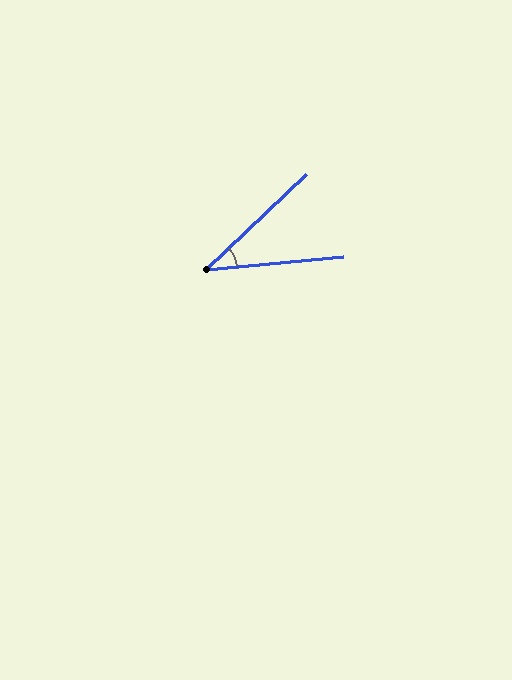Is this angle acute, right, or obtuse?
It is acute.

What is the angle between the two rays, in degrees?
Approximately 38 degrees.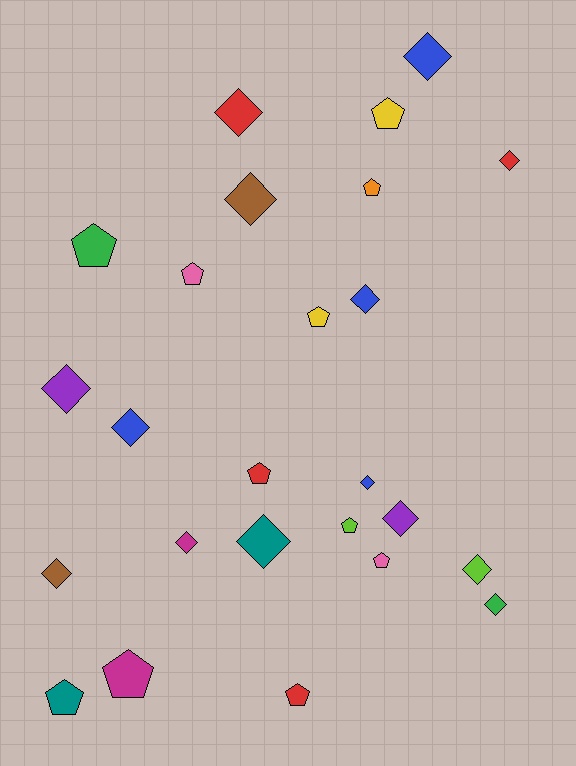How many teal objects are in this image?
There are 2 teal objects.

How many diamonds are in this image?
There are 14 diamonds.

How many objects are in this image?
There are 25 objects.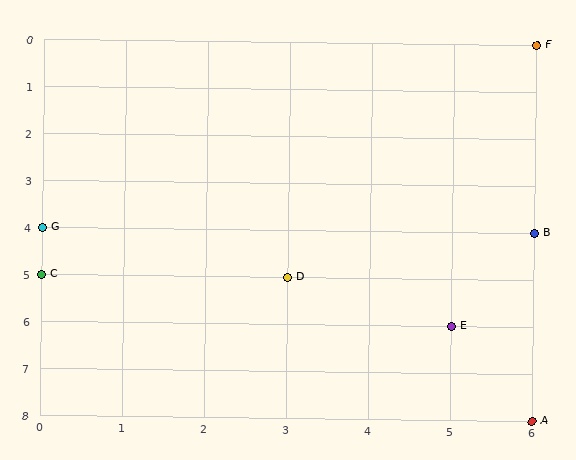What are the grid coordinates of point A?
Point A is at grid coordinates (6, 8).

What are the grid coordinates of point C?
Point C is at grid coordinates (0, 5).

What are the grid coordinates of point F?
Point F is at grid coordinates (6, 0).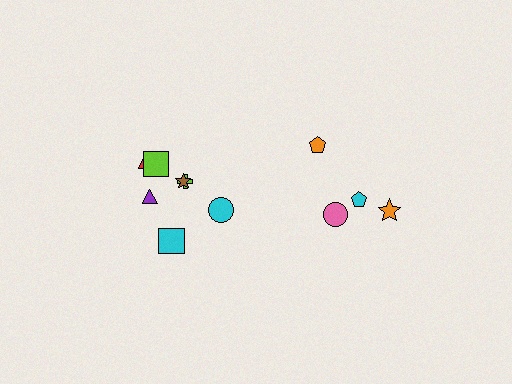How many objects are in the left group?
There are 7 objects.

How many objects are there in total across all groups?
There are 11 objects.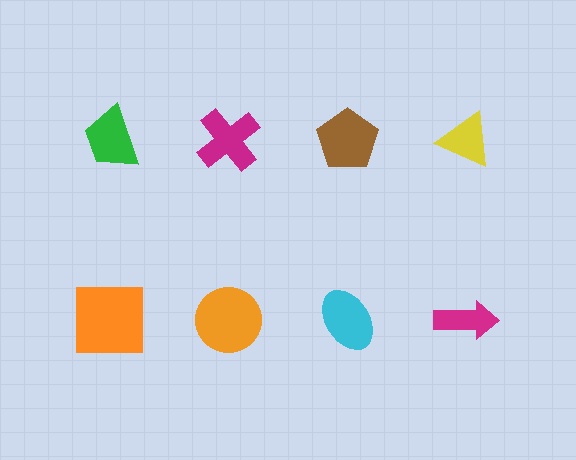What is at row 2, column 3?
A cyan ellipse.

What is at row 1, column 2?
A magenta cross.